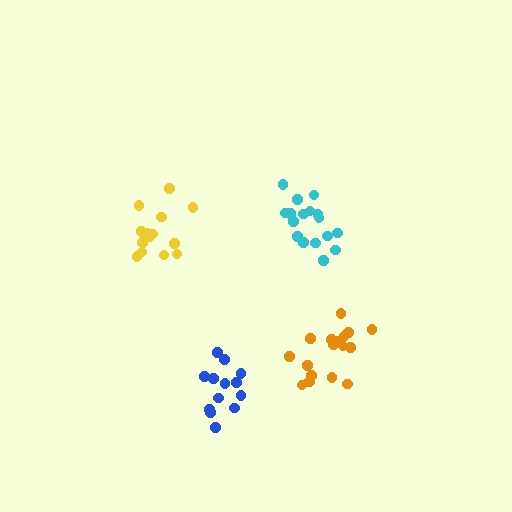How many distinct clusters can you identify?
There are 4 distinct clusters.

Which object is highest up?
The cyan cluster is topmost.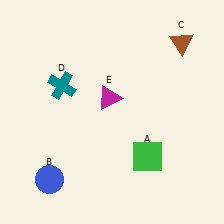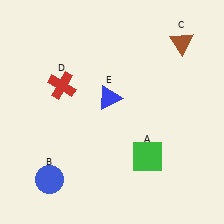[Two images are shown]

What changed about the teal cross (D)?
In Image 1, D is teal. In Image 2, it changed to red.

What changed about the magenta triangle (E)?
In Image 1, E is magenta. In Image 2, it changed to blue.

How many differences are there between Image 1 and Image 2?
There are 2 differences between the two images.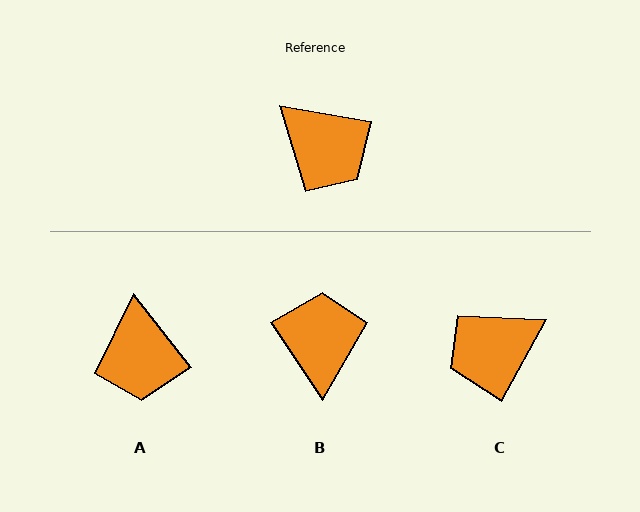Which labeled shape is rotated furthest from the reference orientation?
B, about 133 degrees away.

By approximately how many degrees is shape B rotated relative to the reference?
Approximately 133 degrees counter-clockwise.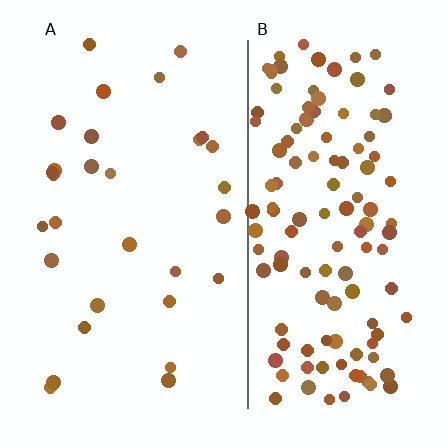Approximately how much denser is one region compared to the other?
Approximately 4.2× — region B over region A.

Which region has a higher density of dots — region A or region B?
B (the right).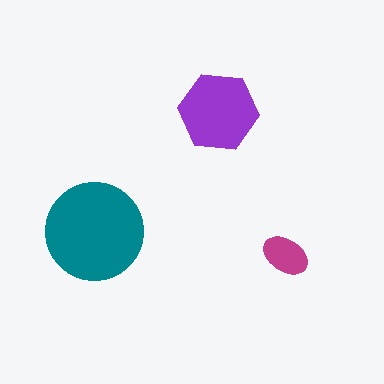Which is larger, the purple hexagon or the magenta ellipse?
The purple hexagon.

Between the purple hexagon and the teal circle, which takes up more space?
The teal circle.